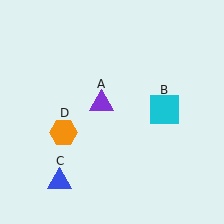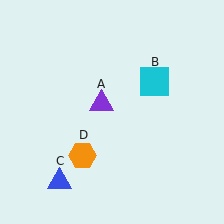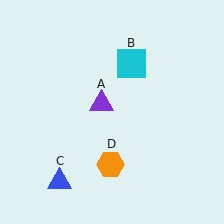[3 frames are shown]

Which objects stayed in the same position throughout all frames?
Purple triangle (object A) and blue triangle (object C) remained stationary.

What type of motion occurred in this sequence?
The cyan square (object B), orange hexagon (object D) rotated counterclockwise around the center of the scene.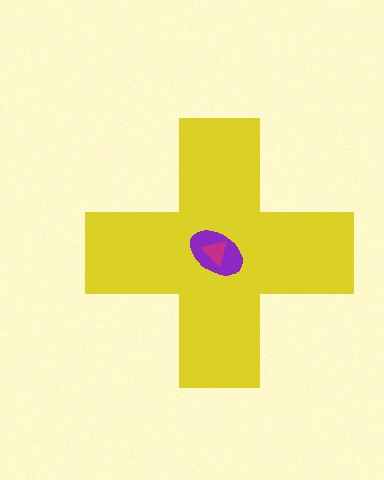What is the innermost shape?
The magenta triangle.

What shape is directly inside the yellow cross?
The purple ellipse.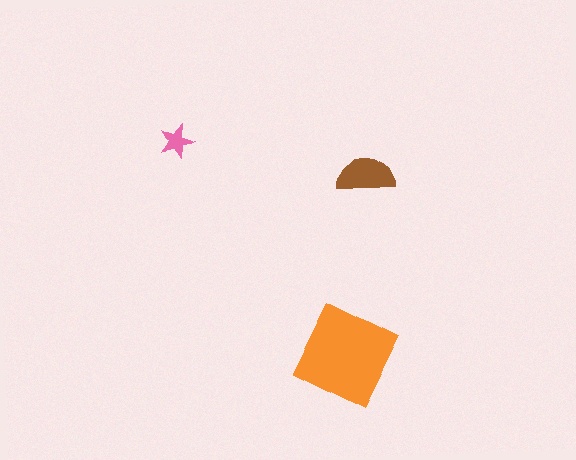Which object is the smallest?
The pink star.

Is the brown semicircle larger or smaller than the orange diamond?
Smaller.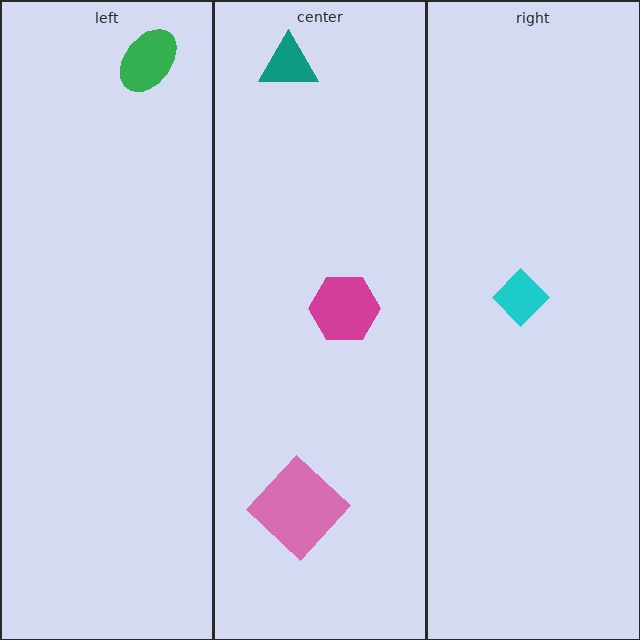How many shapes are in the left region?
1.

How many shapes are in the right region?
1.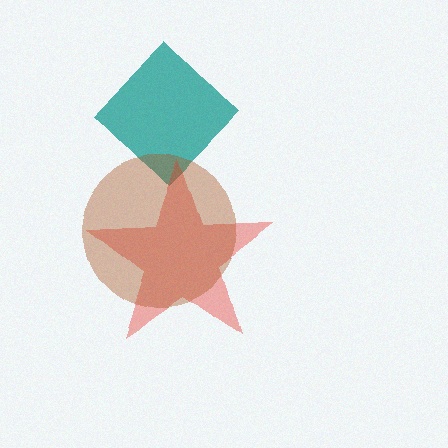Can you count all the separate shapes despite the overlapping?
Yes, there are 3 separate shapes.